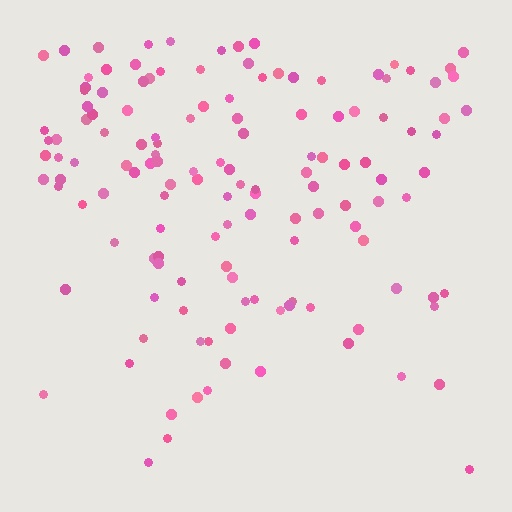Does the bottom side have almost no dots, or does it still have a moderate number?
Still a moderate number, just noticeably fewer than the top.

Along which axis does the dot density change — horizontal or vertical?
Vertical.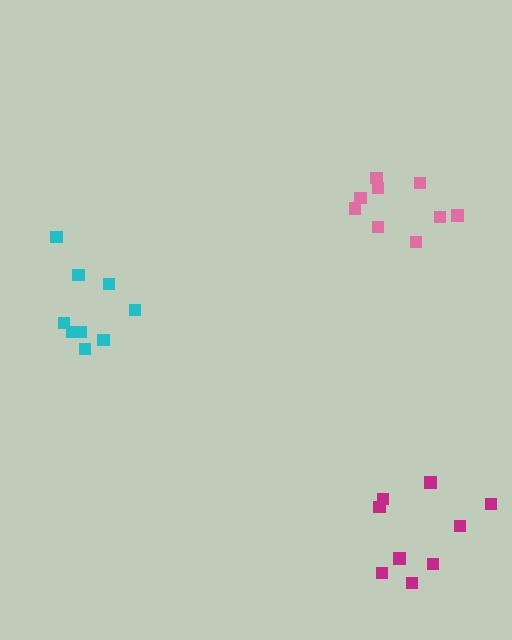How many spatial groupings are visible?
There are 3 spatial groupings.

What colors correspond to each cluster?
The clusters are colored: cyan, magenta, pink.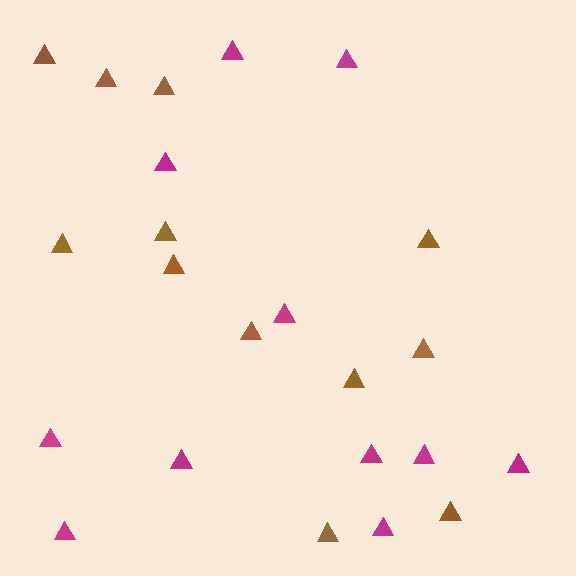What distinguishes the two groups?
There are 2 groups: one group of brown triangles (12) and one group of magenta triangles (11).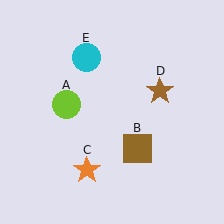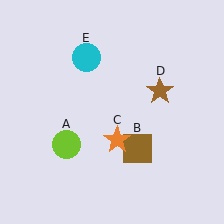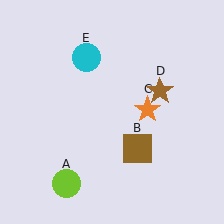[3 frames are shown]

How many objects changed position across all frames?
2 objects changed position: lime circle (object A), orange star (object C).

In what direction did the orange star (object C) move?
The orange star (object C) moved up and to the right.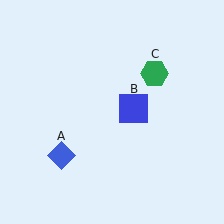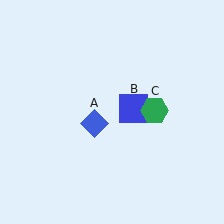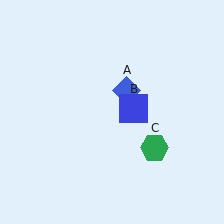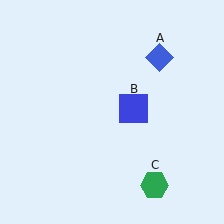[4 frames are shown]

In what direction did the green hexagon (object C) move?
The green hexagon (object C) moved down.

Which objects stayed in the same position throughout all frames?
Blue square (object B) remained stationary.